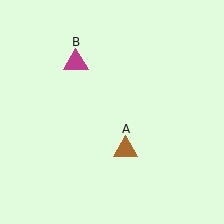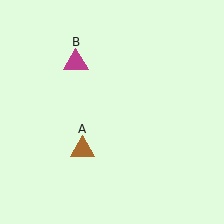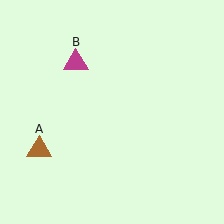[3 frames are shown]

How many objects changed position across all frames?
1 object changed position: brown triangle (object A).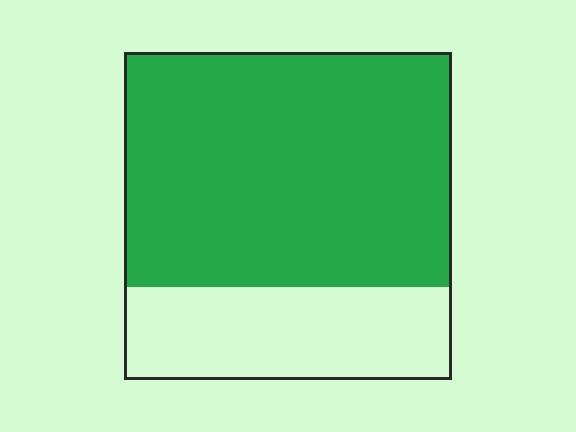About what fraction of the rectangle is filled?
About three quarters (3/4).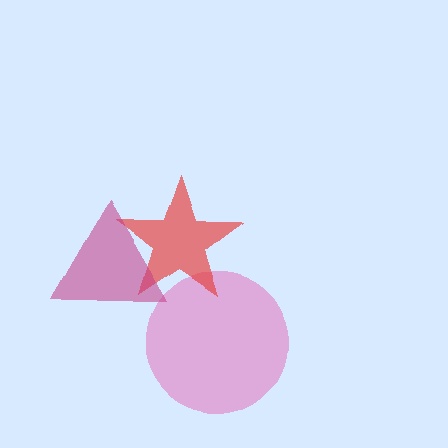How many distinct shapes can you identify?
There are 3 distinct shapes: a pink circle, a red star, a magenta triangle.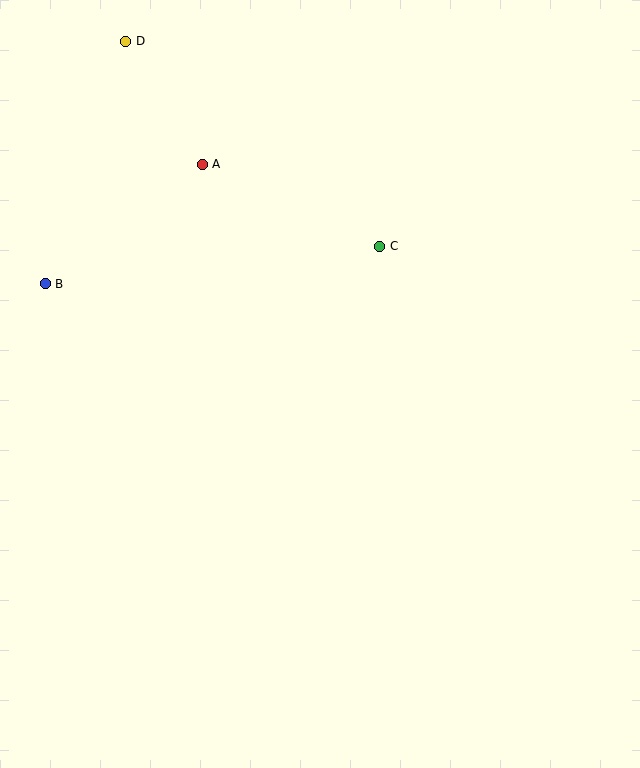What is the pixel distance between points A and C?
The distance between A and C is 196 pixels.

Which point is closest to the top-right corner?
Point C is closest to the top-right corner.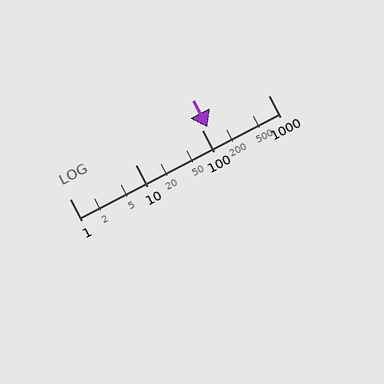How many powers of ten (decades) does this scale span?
The scale spans 3 decades, from 1 to 1000.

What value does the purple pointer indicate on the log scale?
The pointer indicates approximately 120.